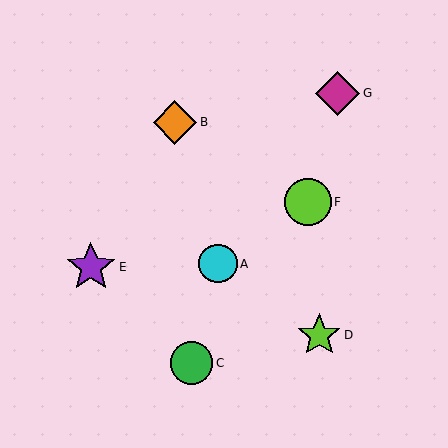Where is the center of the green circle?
The center of the green circle is at (192, 363).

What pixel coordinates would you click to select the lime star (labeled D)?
Click at (319, 335) to select the lime star D.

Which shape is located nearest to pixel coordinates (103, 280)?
The purple star (labeled E) at (91, 267) is nearest to that location.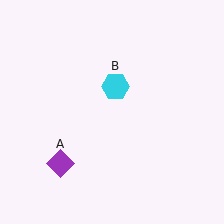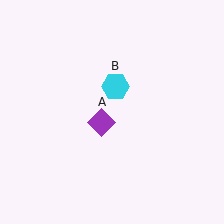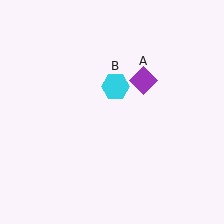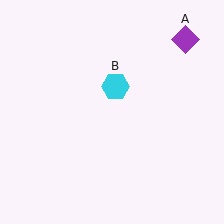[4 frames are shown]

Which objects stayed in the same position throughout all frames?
Cyan hexagon (object B) remained stationary.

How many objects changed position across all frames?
1 object changed position: purple diamond (object A).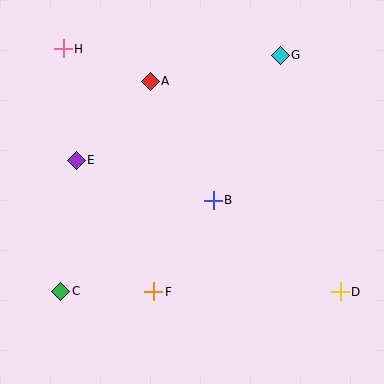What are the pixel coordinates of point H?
Point H is at (63, 49).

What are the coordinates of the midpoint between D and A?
The midpoint between D and A is at (245, 187).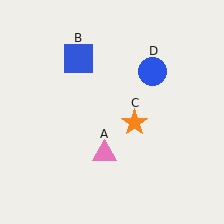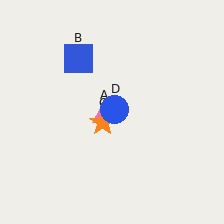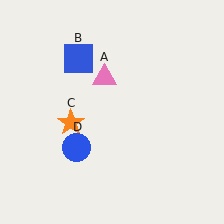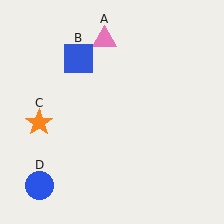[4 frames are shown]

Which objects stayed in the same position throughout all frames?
Blue square (object B) remained stationary.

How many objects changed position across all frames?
3 objects changed position: pink triangle (object A), orange star (object C), blue circle (object D).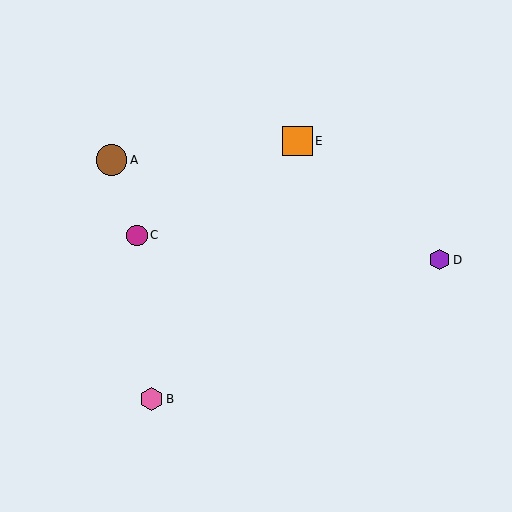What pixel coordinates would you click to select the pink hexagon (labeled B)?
Click at (152, 399) to select the pink hexagon B.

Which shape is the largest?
The brown circle (labeled A) is the largest.